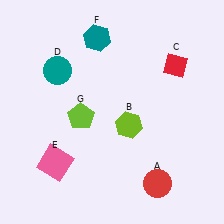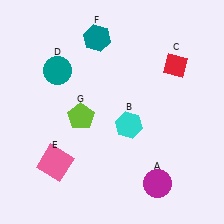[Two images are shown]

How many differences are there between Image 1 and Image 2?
There are 2 differences between the two images.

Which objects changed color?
A changed from red to magenta. B changed from lime to cyan.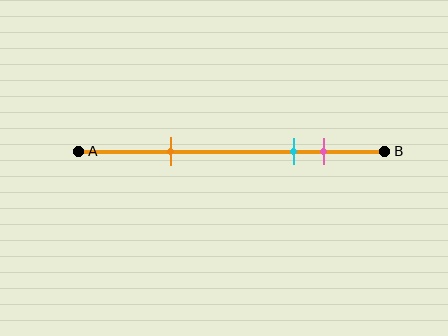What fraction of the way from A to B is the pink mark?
The pink mark is approximately 80% (0.8) of the way from A to B.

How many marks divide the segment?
There are 3 marks dividing the segment.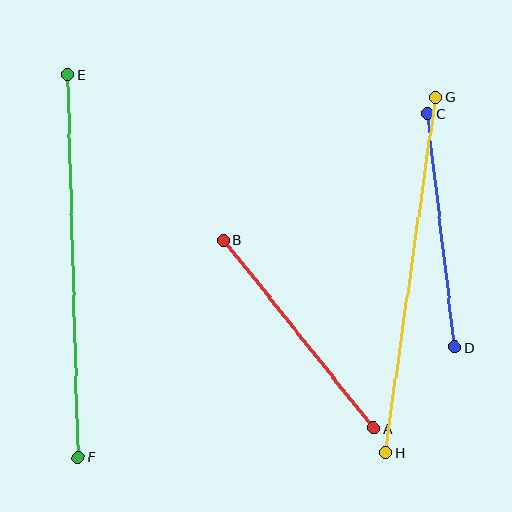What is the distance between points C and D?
The distance is approximately 235 pixels.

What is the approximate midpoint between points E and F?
The midpoint is at approximately (73, 266) pixels.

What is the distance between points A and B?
The distance is approximately 241 pixels.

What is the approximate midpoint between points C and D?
The midpoint is at approximately (441, 230) pixels.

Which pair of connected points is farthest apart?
Points E and F are farthest apart.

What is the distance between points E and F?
The distance is approximately 382 pixels.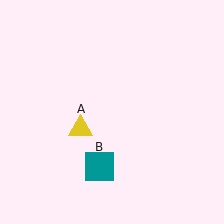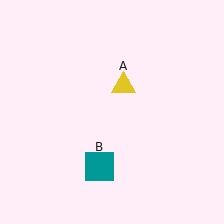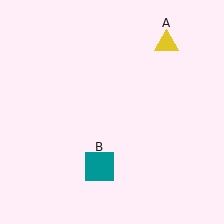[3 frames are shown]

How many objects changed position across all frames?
1 object changed position: yellow triangle (object A).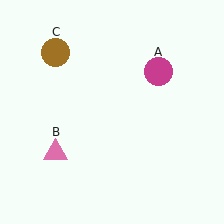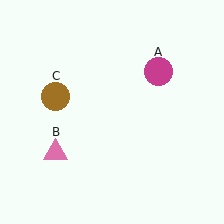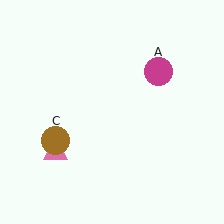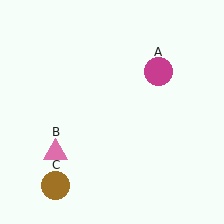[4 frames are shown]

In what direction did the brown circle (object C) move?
The brown circle (object C) moved down.